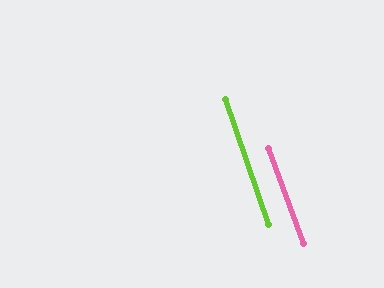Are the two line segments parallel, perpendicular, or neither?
Parallel — their directions differ by only 0.8°.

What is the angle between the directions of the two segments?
Approximately 1 degree.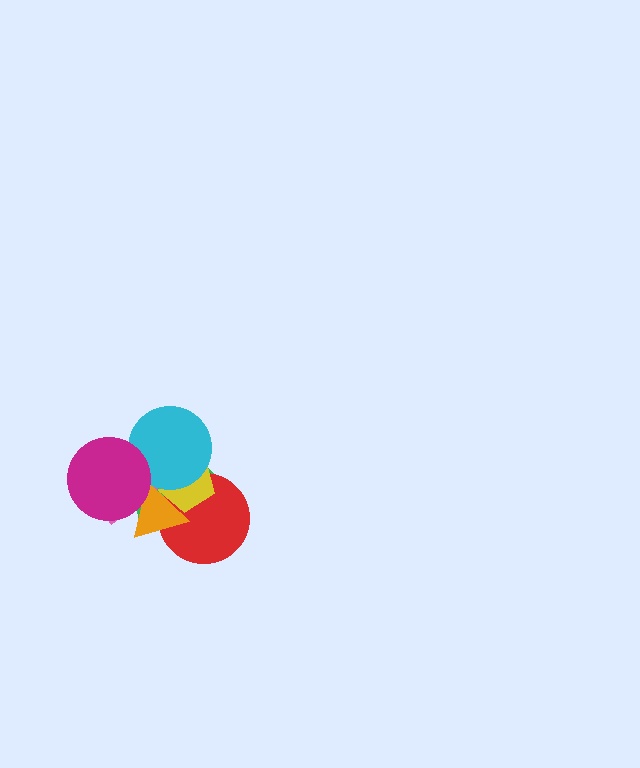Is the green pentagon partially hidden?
Yes, it is partially covered by another shape.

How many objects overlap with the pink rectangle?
5 objects overlap with the pink rectangle.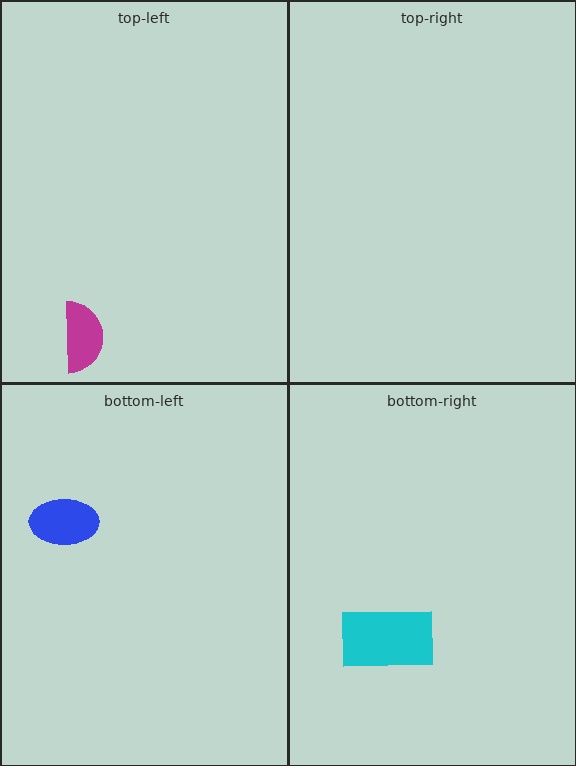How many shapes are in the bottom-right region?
1.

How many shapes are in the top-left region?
1.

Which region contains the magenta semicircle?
The top-left region.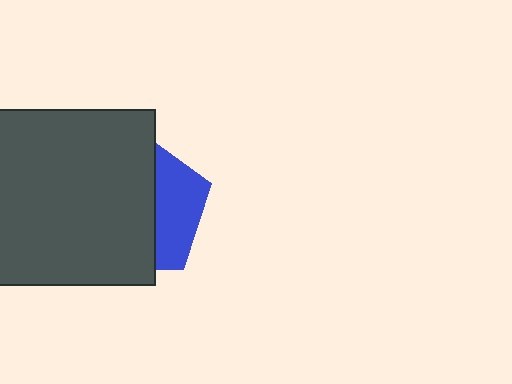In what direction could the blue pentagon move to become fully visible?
The blue pentagon could move right. That would shift it out from behind the dark gray square entirely.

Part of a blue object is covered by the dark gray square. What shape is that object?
It is a pentagon.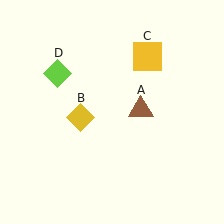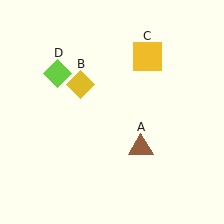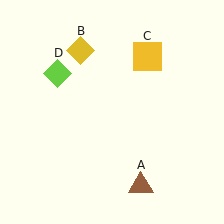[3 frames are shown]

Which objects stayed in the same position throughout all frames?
Yellow square (object C) and lime diamond (object D) remained stationary.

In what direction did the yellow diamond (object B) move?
The yellow diamond (object B) moved up.